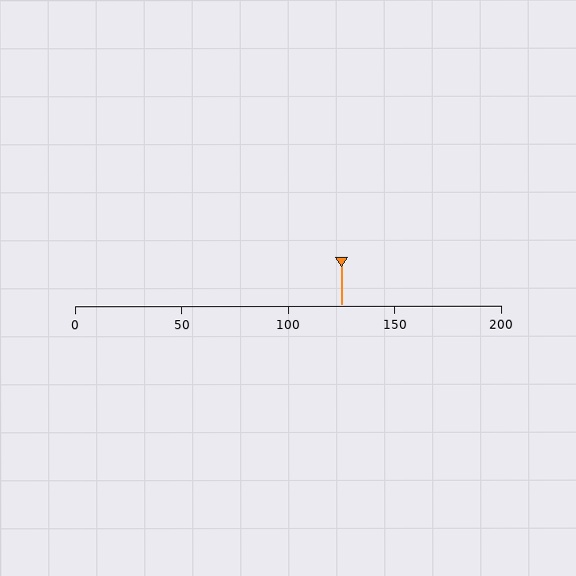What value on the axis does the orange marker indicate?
The marker indicates approximately 125.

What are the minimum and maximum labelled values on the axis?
The axis runs from 0 to 200.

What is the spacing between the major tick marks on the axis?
The major ticks are spaced 50 apart.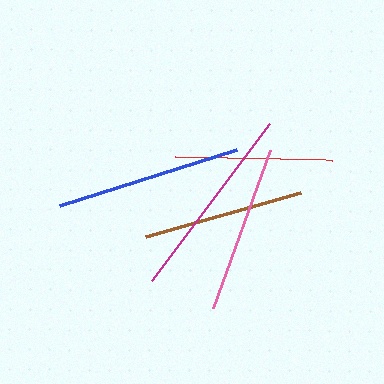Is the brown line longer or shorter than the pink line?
The pink line is longer than the brown line.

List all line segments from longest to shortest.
From longest to shortest: magenta, blue, pink, brown, red.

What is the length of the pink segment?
The pink segment is approximately 168 pixels long.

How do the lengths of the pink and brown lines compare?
The pink and brown lines are approximately the same length.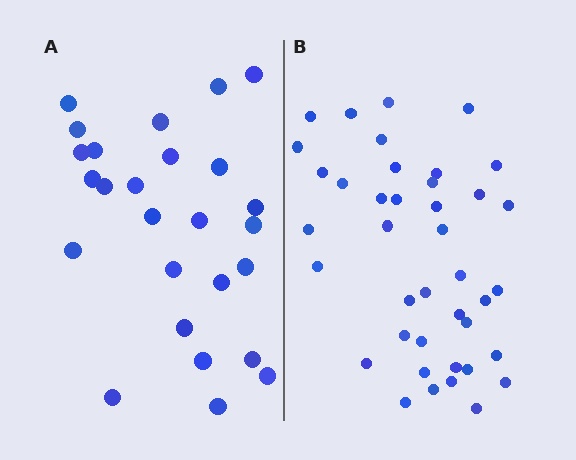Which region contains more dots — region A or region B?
Region B (the right region) has more dots.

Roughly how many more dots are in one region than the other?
Region B has approximately 15 more dots than region A.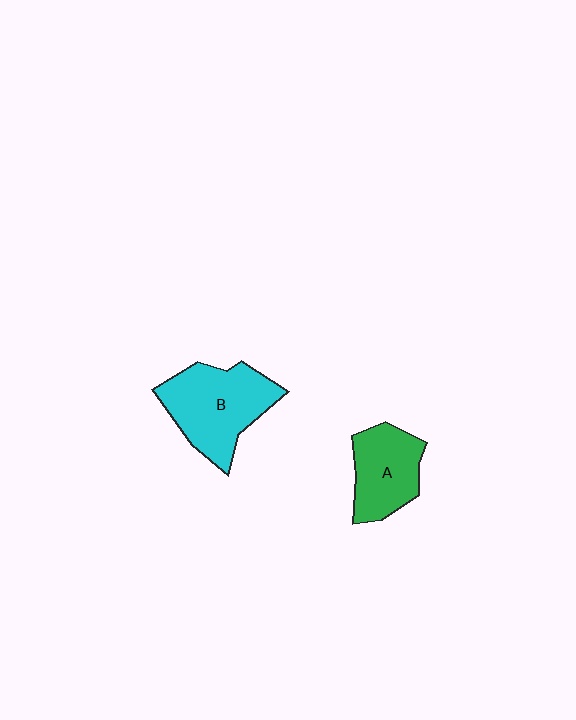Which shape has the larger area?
Shape B (cyan).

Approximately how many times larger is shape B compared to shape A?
Approximately 1.4 times.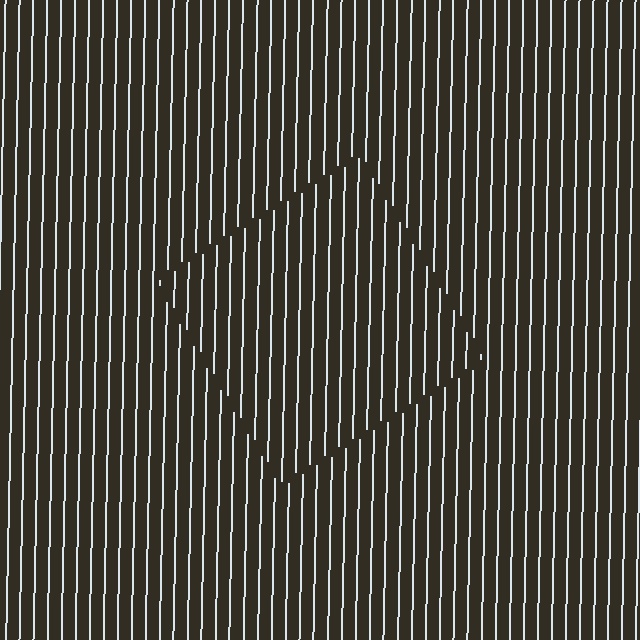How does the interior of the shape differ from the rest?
The interior of the shape contains the same grating, shifted by half a period — the contour is defined by the phase discontinuity where line-ends from the inner and outer gratings abut.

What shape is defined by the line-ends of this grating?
An illusory square. The interior of the shape contains the same grating, shifted by half a period — the contour is defined by the phase discontinuity where line-ends from the inner and outer gratings abut.